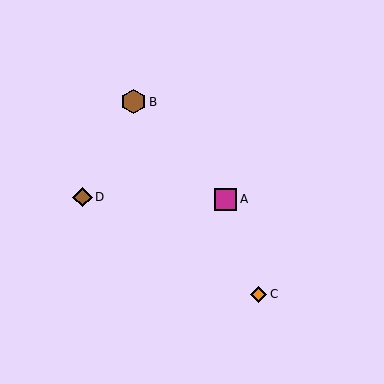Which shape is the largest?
The brown hexagon (labeled B) is the largest.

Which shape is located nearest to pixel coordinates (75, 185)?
The brown diamond (labeled D) at (82, 197) is nearest to that location.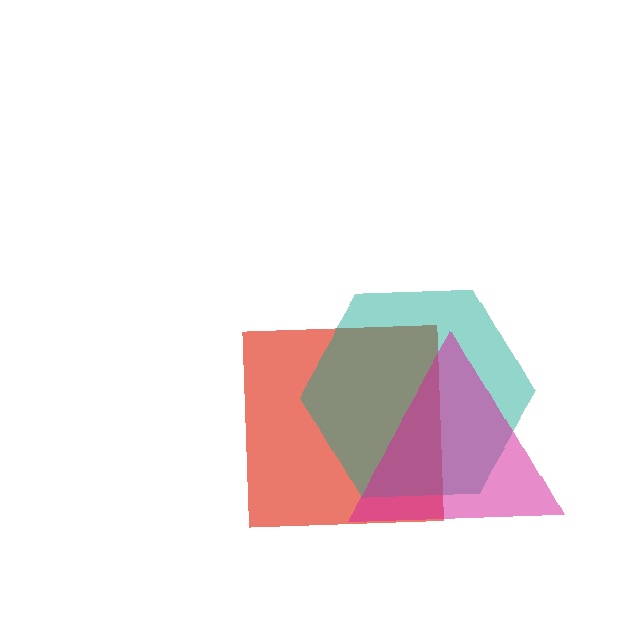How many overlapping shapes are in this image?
There are 3 overlapping shapes in the image.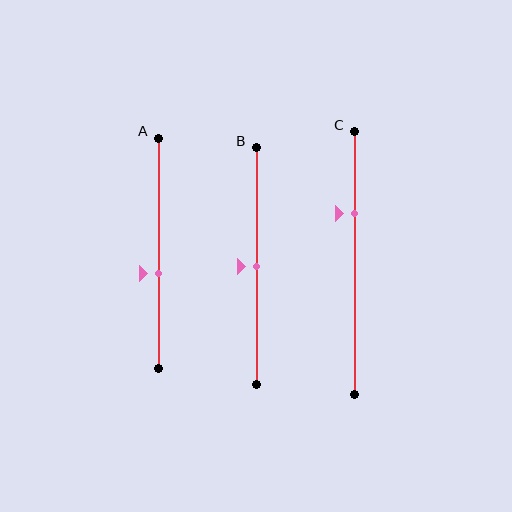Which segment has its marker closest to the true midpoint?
Segment B has its marker closest to the true midpoint.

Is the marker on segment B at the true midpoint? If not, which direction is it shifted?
Yes, the marker on segment B is at the true midpoint.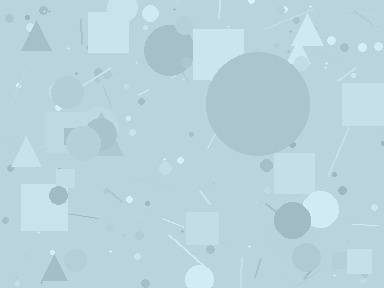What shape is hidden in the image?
A circle is hidden in the image.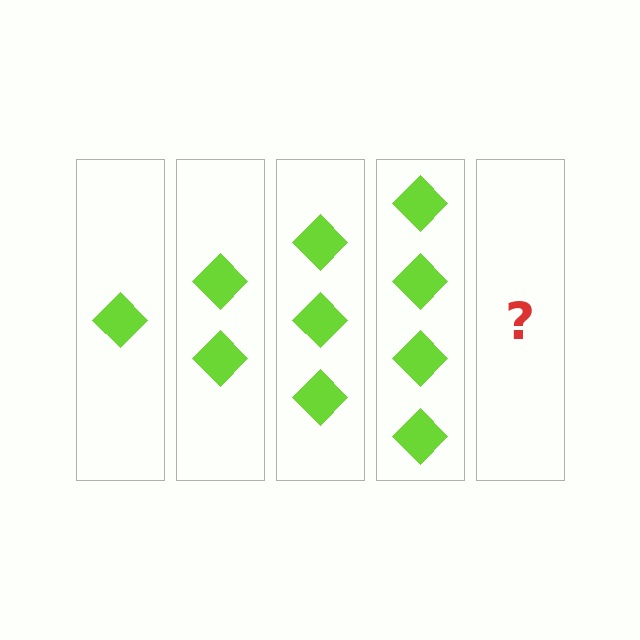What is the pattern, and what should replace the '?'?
The pattern is that each step adds one more diamond. The '?' should be 5 diamonds.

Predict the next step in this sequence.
The next step is 5 diamonds.